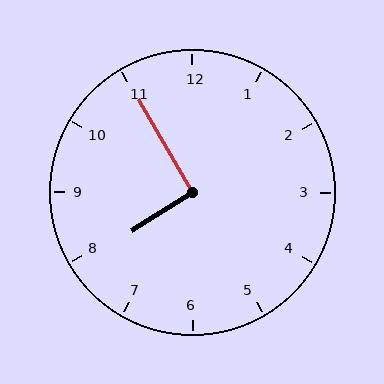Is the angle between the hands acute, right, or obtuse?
It is right.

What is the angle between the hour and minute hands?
Approximately 92 degrees.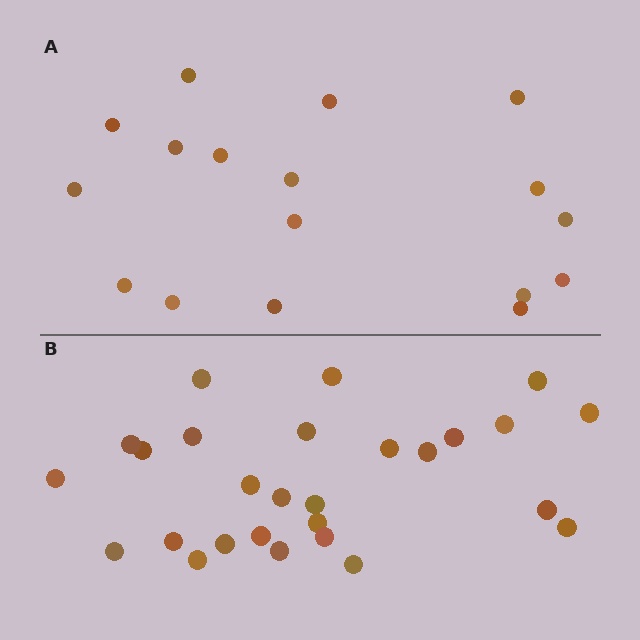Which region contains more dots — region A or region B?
Region B (the bottom region) has more dots.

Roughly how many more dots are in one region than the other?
Region B has roughly 10 or so more dots than region A.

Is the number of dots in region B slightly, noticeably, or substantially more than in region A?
Region B has substantially more. The ratio is roughly 1.6 to 1.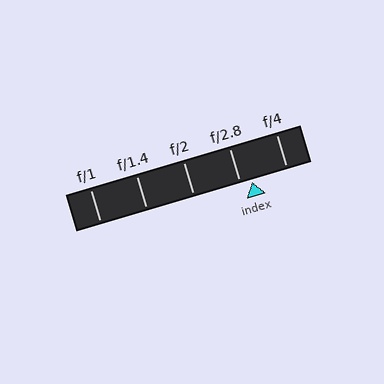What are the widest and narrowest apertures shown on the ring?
The widest aperture shown is f/1 and the narrowest is f/4.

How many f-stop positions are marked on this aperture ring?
There are 5 f-stop positions marked.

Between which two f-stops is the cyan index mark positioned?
The index mark is between f/2.8 and f/4.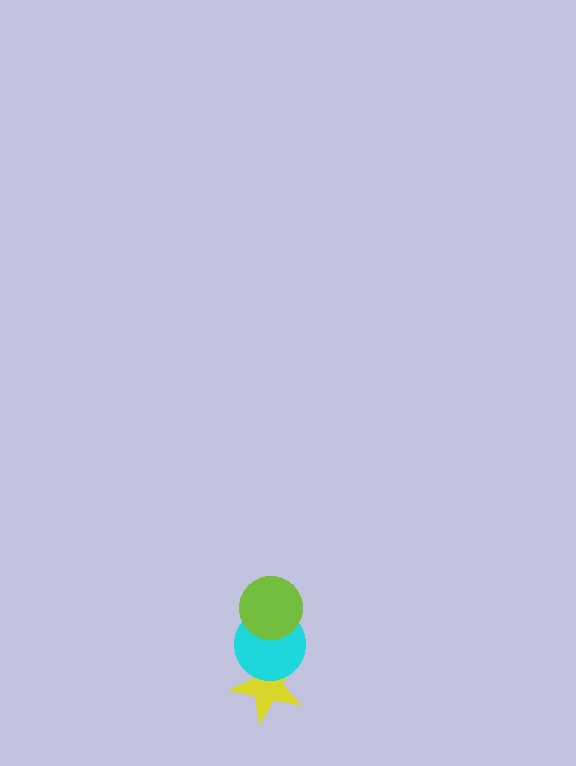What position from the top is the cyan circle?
The cyan circle is 2nd from the top.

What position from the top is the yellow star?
The yellow star is 3rd from the top.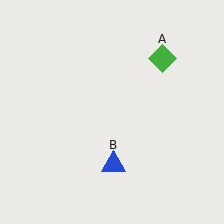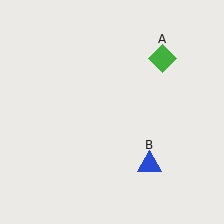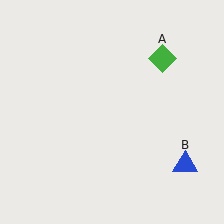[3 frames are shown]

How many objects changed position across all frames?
1 object changed position: blue triangle (object B).